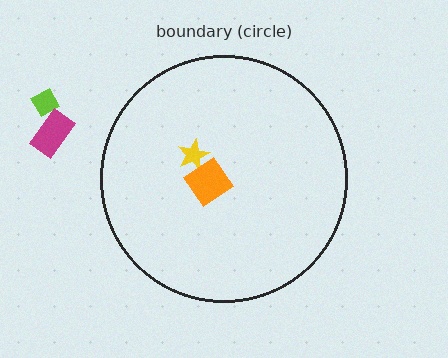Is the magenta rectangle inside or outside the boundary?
Outside.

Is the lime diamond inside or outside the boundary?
Outside.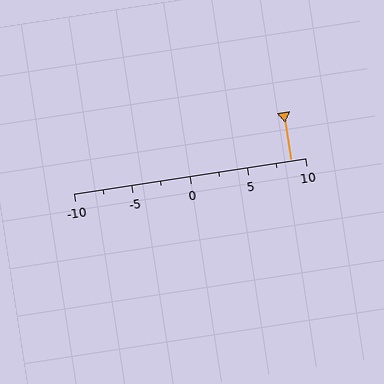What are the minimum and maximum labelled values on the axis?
The axis runs from -10 to 10.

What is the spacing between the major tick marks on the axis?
The major ticks are spaced 5 apart.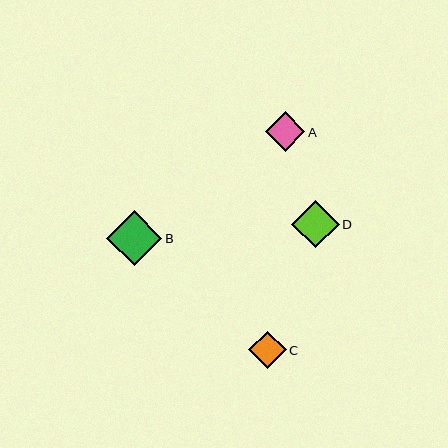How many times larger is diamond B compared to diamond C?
Diamond B is approximately 1.4 times the size of diamond C.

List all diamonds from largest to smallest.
From largest to smallest: B, D, A, C.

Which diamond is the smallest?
Diamond C is the smallest with a size of approximately 38 pixels.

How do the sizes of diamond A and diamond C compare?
Diamond A and diamond C are approximately the same size.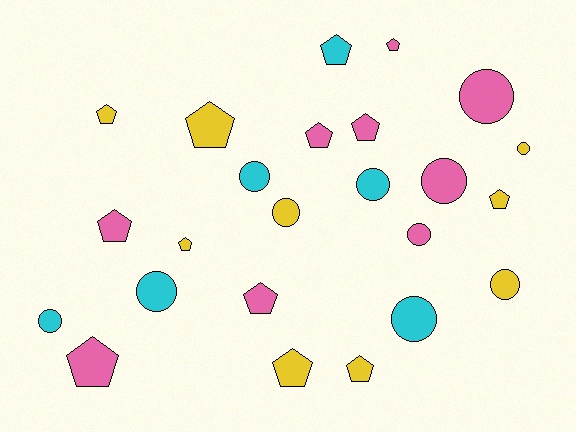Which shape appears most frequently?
Pentagon, with 13 objects.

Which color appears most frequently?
Pink, with 9 objects.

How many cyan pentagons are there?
There is 1 cyan pentagon.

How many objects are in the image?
There are 24 objects.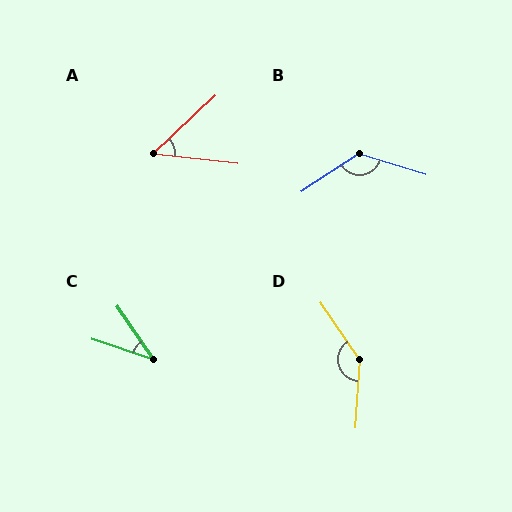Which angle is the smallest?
C, at approximately 37 degrees.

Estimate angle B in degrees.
Approximately 129 degrees.